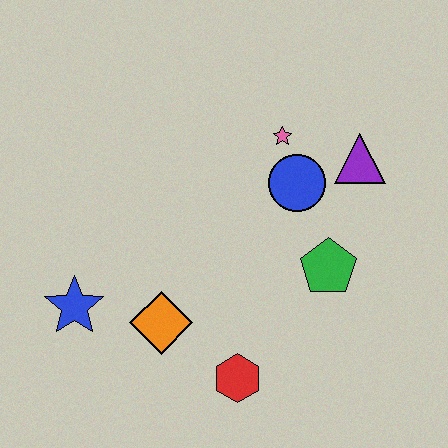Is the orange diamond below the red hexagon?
No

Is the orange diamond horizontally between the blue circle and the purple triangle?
No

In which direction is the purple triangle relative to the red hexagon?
The purple triangle is above the red hexagon.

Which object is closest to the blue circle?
The pink star is closest to the blue circle.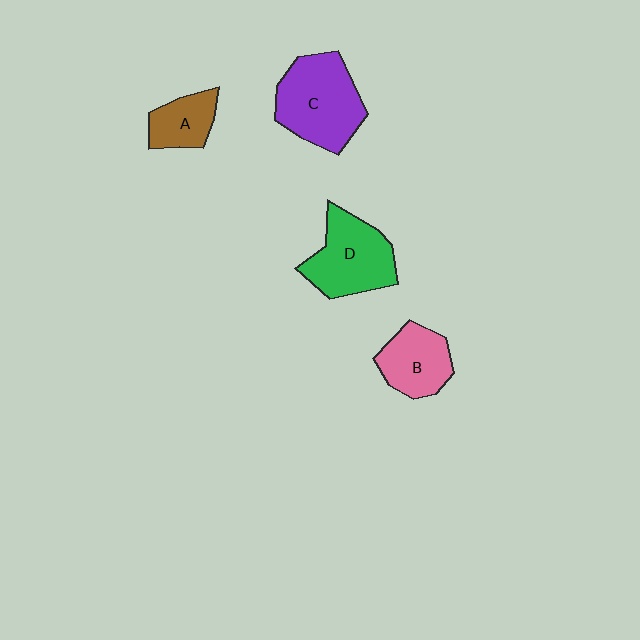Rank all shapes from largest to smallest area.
From largest to smallest: C (purple), D (green), B (pink), A (brown).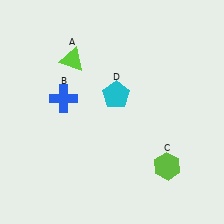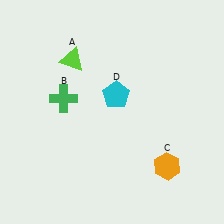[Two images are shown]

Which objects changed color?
B changed from blue to green. C changed from lime to orange.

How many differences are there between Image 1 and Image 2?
There are 2 differences between the two images.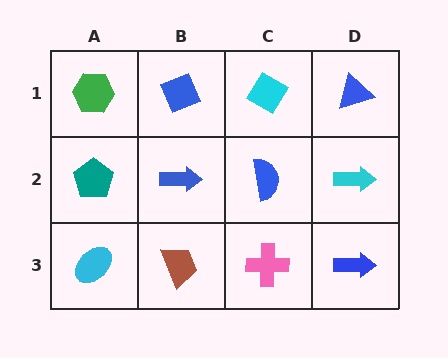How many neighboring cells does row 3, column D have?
2.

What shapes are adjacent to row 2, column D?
A blue triangle (row 1, column D), a blue arrow (row 3, column D), a blue semicircle (row 2, column C).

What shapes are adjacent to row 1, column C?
A blue semicircle (row 2, column C), a blue diamond (row 1, column B), a blue triangle (row 1, column D).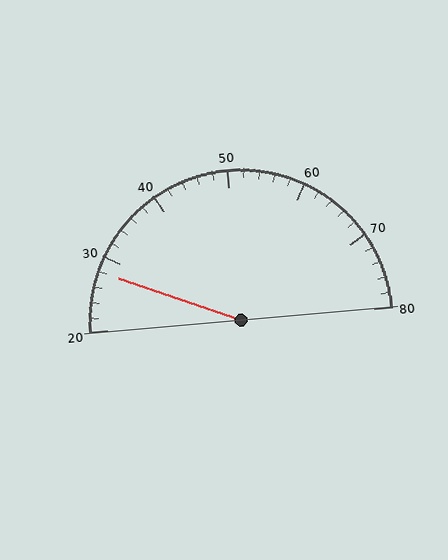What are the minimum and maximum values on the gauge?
The gauge ranges from 20 to 80.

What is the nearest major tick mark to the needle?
The nearest major tick mark is 30.